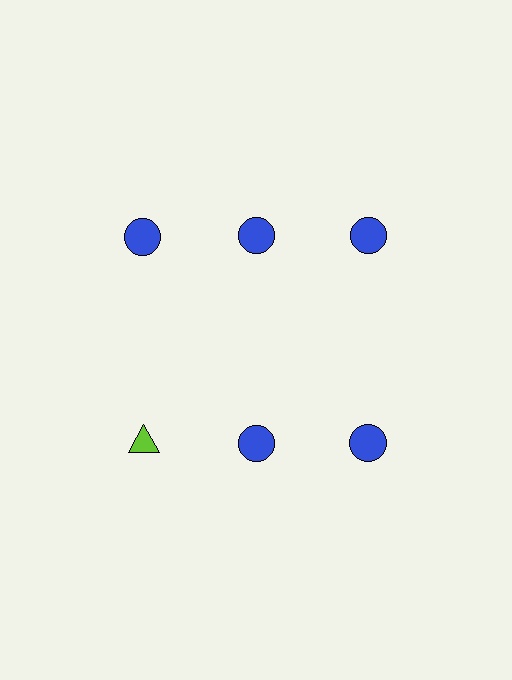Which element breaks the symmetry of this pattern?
The lime triangle in the second row, leftmost column breaks the symmetry. All other shapes are blue circles.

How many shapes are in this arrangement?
There are 6 shapes arranged in a grid pattern.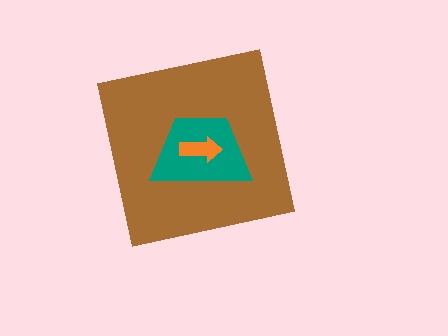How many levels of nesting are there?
3.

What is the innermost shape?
The orange arrow.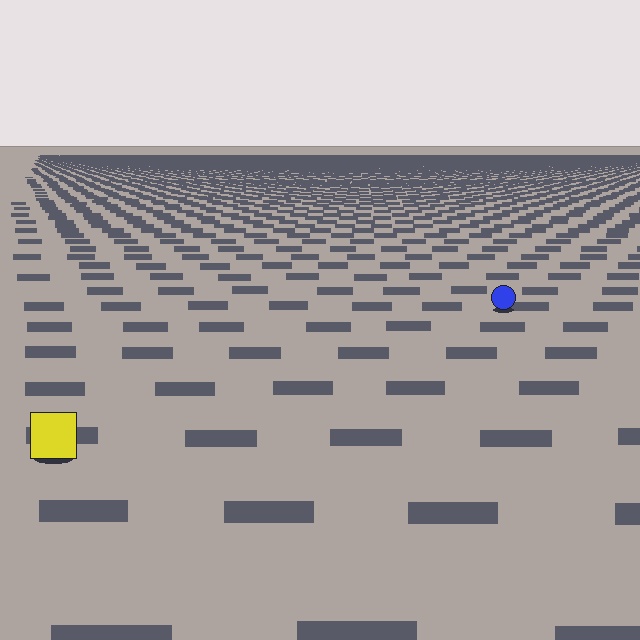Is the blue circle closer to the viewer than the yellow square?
No. The yellow square is closer — you can tell from the texture gradient: the ground texture is coarser near it.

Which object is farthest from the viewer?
The blue circle is farthest from the viewer. It appears smaller and the ground texture around it is denser.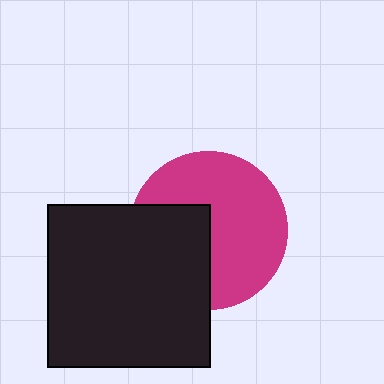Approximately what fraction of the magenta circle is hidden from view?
Roughly 37% of the magenta circle is hidden behind the black square.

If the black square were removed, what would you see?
You would see the complete magenta circle.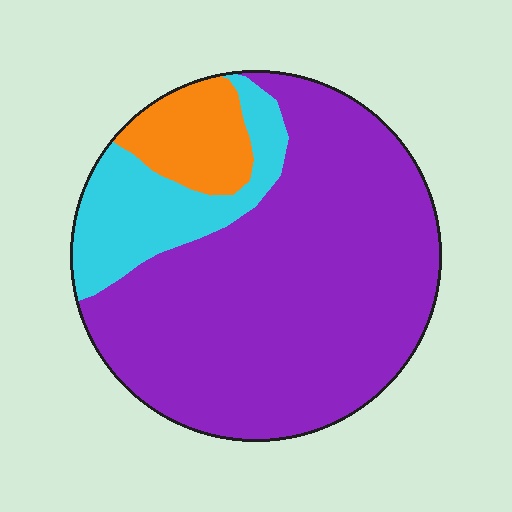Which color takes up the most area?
Purple, at roughly 75%.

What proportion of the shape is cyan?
Cyan takes up about one sixth (1/6) of the shape.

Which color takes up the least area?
Orange, at roughly 10%.